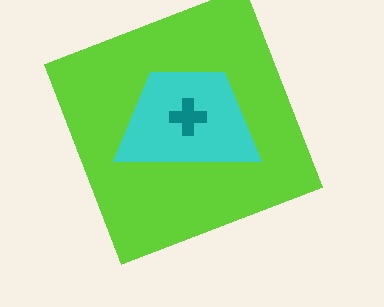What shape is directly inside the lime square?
The cyan trapezoid.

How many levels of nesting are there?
3.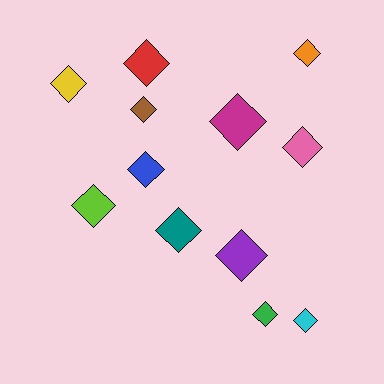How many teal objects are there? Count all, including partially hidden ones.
There is 1 teal object.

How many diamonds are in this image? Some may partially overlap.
There are 12 diamonds.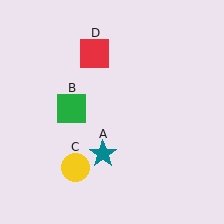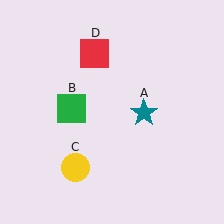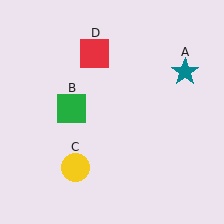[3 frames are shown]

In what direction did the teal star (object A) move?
The teal star (object A) moved up and to the right.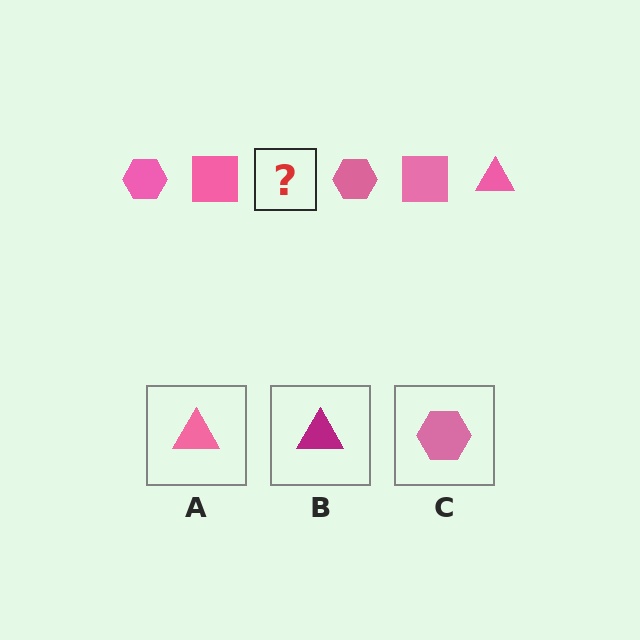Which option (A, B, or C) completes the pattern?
A.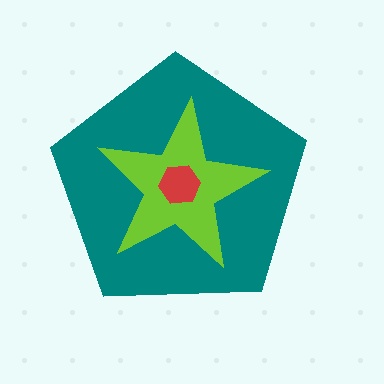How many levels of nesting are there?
3.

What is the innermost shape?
The red hexagon.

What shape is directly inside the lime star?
The red hexagon.